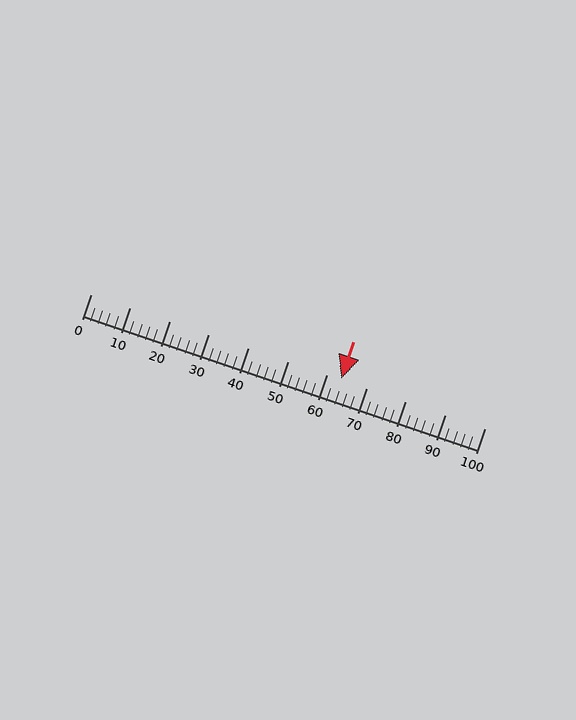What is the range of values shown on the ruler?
The ruler shows values from 0 to 100.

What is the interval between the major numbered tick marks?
The major tick marks are spaced 10 units apart.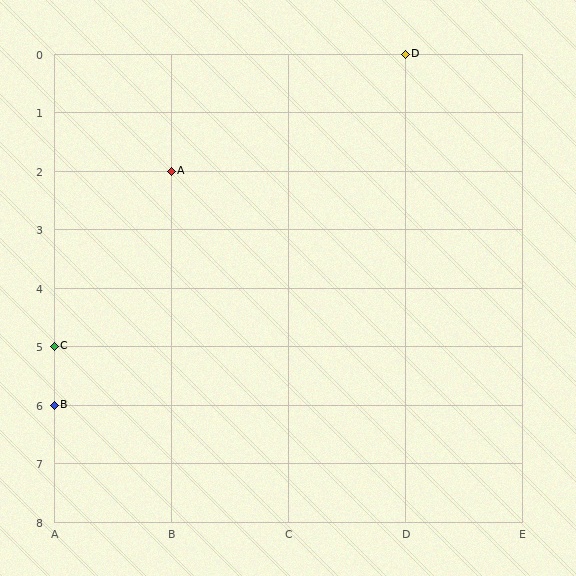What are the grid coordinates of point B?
Point B is at grid coordinates (A, 6).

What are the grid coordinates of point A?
Point A is at grid coordinates (B, 2).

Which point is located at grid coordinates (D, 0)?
Point D is at (D, 0).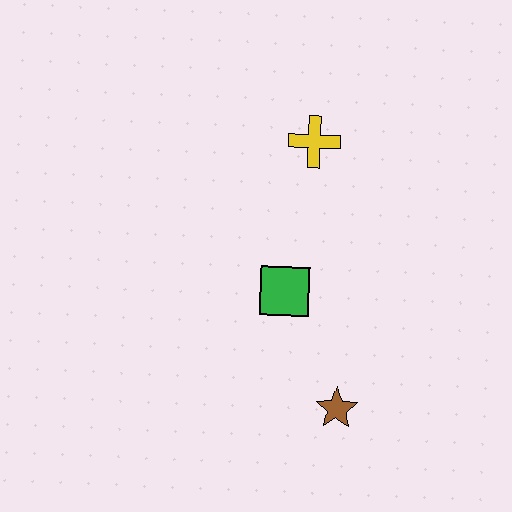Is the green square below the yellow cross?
Yes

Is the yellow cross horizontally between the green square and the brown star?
Yes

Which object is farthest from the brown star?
The yellow cross is farthest from the brown star.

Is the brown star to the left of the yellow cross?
No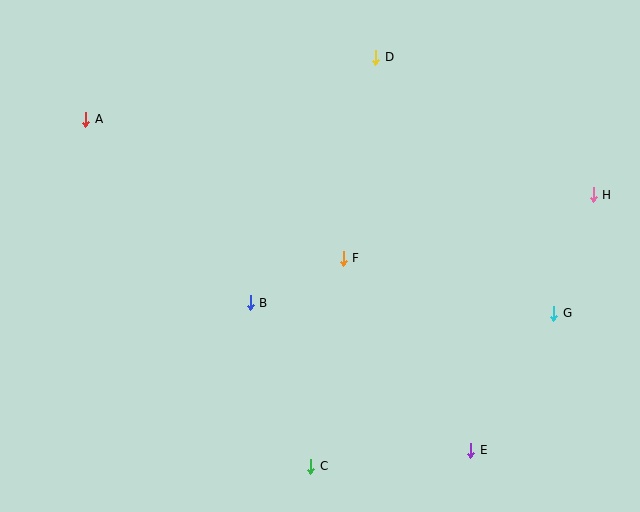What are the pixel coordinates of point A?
Point A is at (86, 119).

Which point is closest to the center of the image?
Point F at (343, 258) is closest to the center.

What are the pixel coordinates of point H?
Point H is at (593, 195).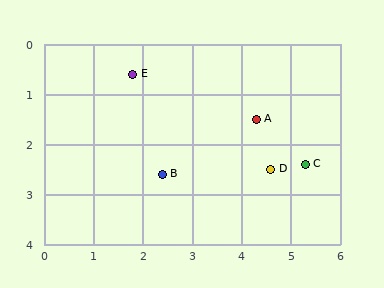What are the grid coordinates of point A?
Point A is at approximately (4.3, 1.5).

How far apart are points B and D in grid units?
Points B and D are about 2.2 grid units apart.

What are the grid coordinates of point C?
Point C is at approximately (5.3, 2.4).